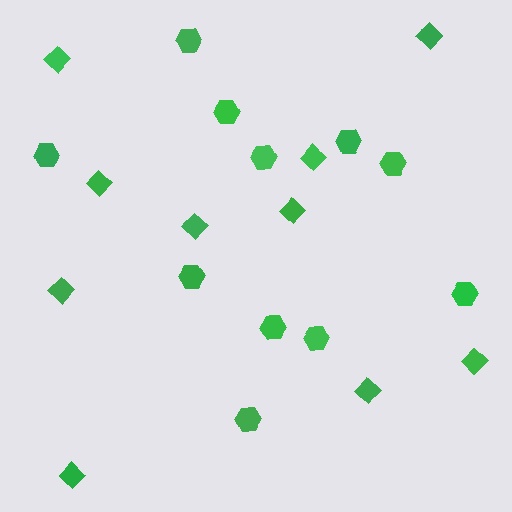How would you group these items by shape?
There are 2 groups: one group of hexagons (11) and one group of diamonds (10).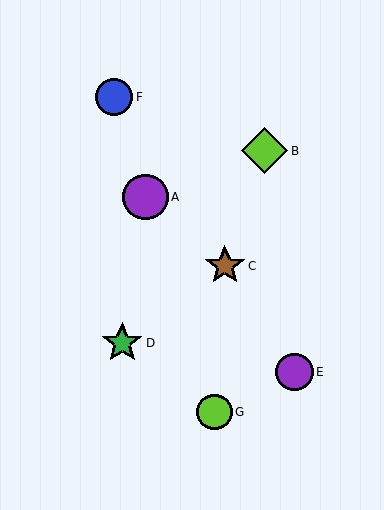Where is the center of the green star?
The center of the green star is at (122, 343).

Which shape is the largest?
The lime diamond (labeled B) is the largest.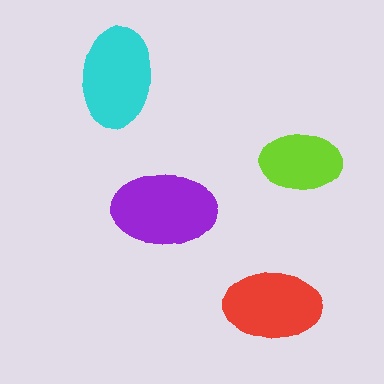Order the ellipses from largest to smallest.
the purple one, the cyan one, the red one, the lime one.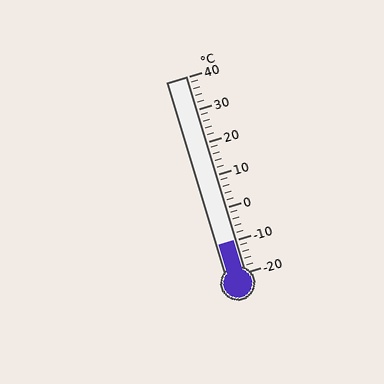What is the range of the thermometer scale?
The thermometer scale ranges from -20°C to 40°C.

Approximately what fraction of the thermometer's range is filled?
The thermometer is filled to approximately 15% of its range.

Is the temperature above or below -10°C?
The temperature is at -10°C.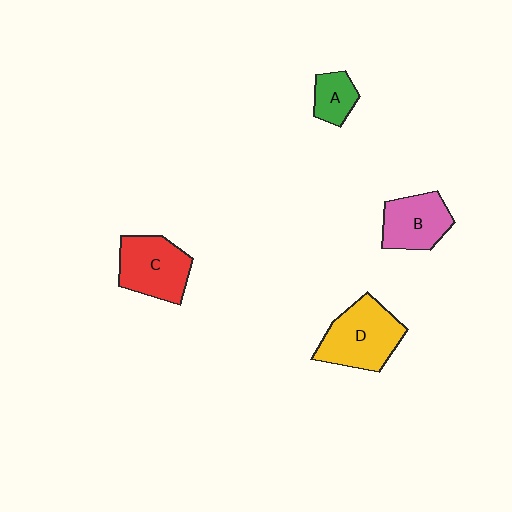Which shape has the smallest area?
Shape A (green).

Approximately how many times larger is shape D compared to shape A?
Approximately 2.4 times.